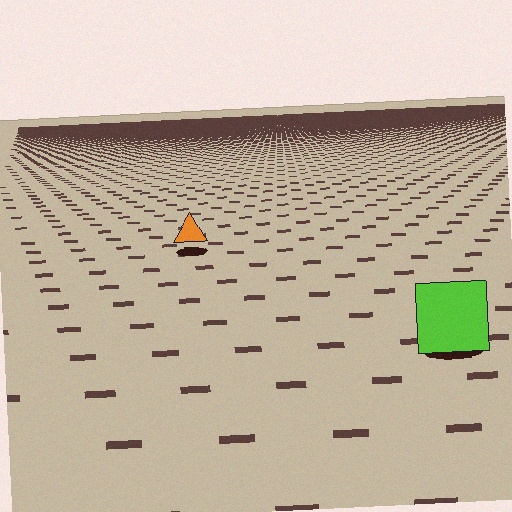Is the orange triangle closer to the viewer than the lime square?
No. The lime square is closer — you can tell from the texture gradient: the ground texture is coarser near it.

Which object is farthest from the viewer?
The orange triangle is farthest from the viewer. It appears smaller and the ground texture around it is denser.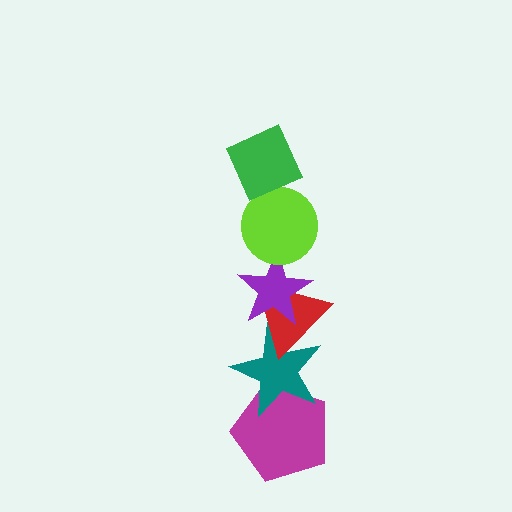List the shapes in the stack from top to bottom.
From top to bottom: the green diamond, the lime circle, the purple star, the red triangle, the teal star, the magenta pentagon.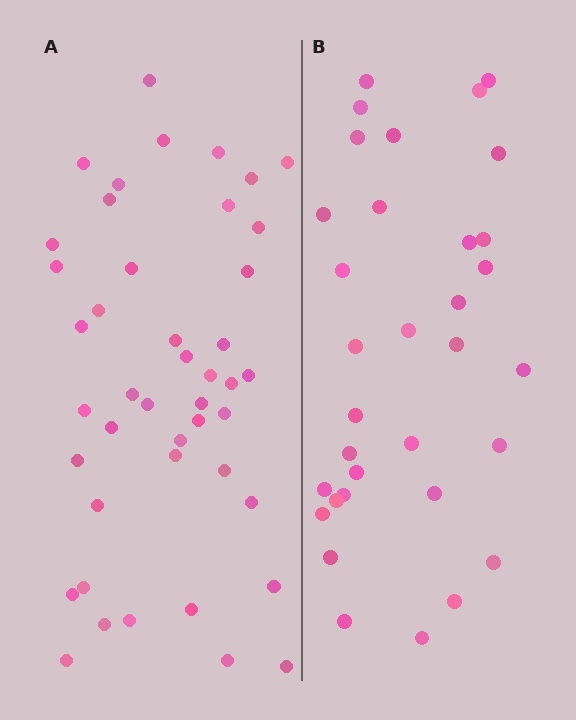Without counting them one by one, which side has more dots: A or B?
Region A (the left region) has more dots.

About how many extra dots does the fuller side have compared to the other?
Region A has roughly 12 or so more dots than region B.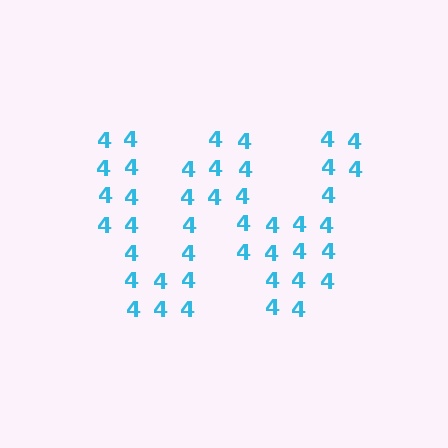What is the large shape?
The large shape is the letter W.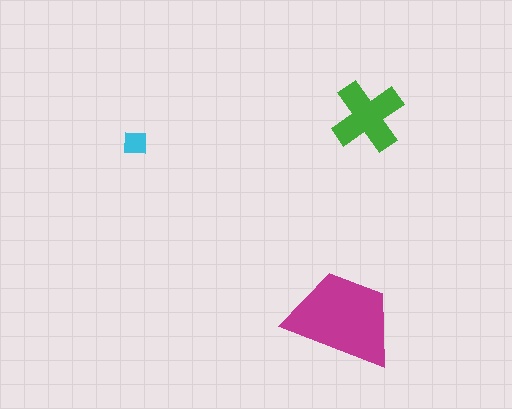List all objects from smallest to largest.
The cyan square, the green cross, the magenta trapezoid.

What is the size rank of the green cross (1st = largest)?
2nd.